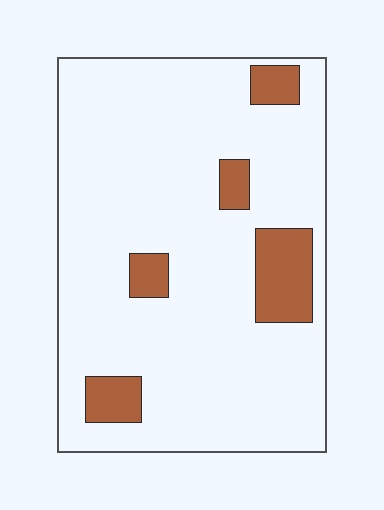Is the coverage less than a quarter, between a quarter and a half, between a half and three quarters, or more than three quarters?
Less than a quarter.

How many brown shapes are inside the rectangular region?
5.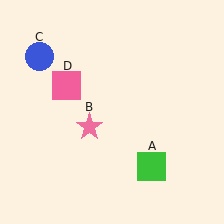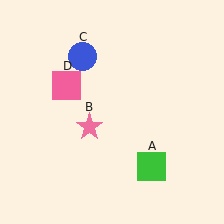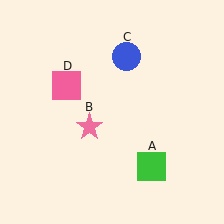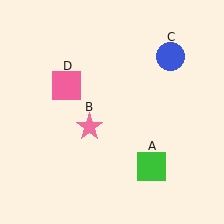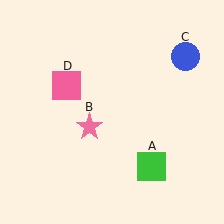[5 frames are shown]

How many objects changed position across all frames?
1 object changed position: blue circle (object C).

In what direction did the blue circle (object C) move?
The blue circle (object C) moved right.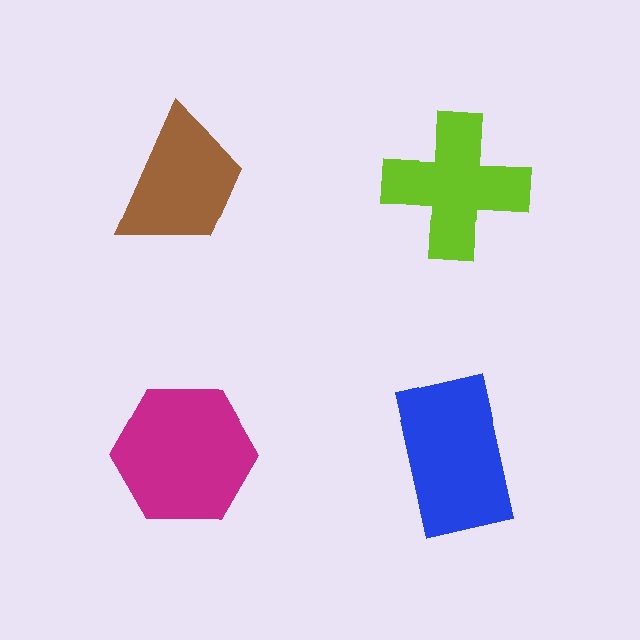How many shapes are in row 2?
2 shapes.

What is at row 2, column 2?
A blue rectangle.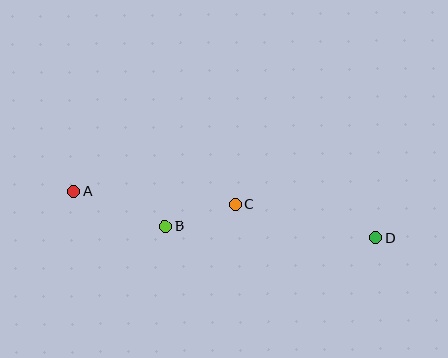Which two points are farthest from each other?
Points A and D are farthest from each other.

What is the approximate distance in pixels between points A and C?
The distance between A and C is approximately 162 pixels.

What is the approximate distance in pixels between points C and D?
The distance between C and D is approximately 144 pixels.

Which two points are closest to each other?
Points B and C are closest to each other.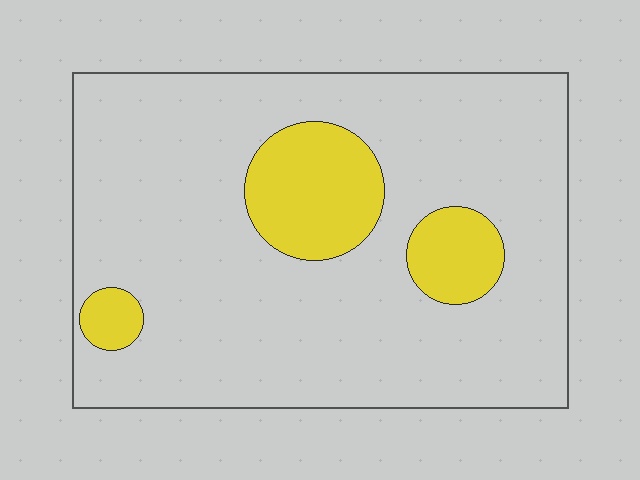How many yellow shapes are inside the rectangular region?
3.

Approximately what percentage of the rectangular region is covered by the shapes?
Approximately 15%.